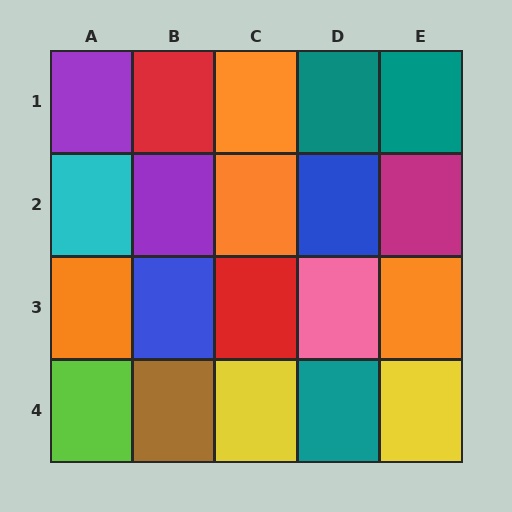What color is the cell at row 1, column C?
Orange.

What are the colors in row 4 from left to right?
Lime, brown, yellow, teal, yellow.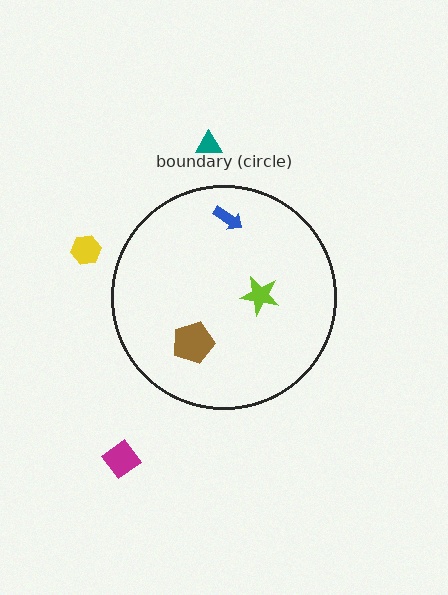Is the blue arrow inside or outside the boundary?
Inside.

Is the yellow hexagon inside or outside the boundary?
Outside.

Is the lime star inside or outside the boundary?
Inside.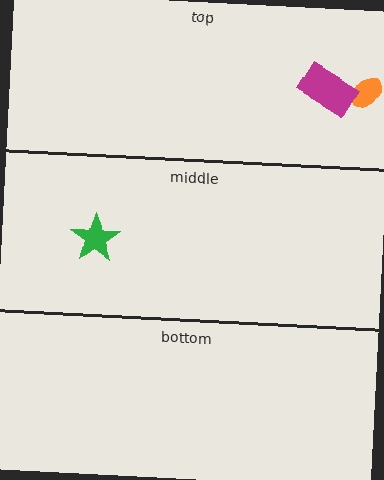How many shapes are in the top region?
2.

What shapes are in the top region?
The orange ellipse, the magenta rectangle.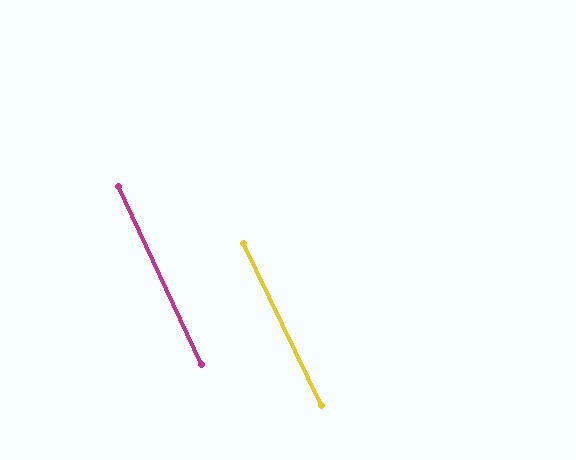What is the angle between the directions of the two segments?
Approximately 1 degree.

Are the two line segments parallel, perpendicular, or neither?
Parallel — their directions differ by only 0.7°.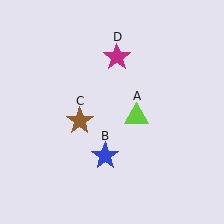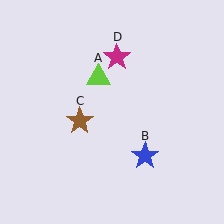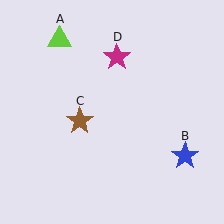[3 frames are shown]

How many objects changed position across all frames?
2 objects changed position: lime triangle (object A), blue star (object B).